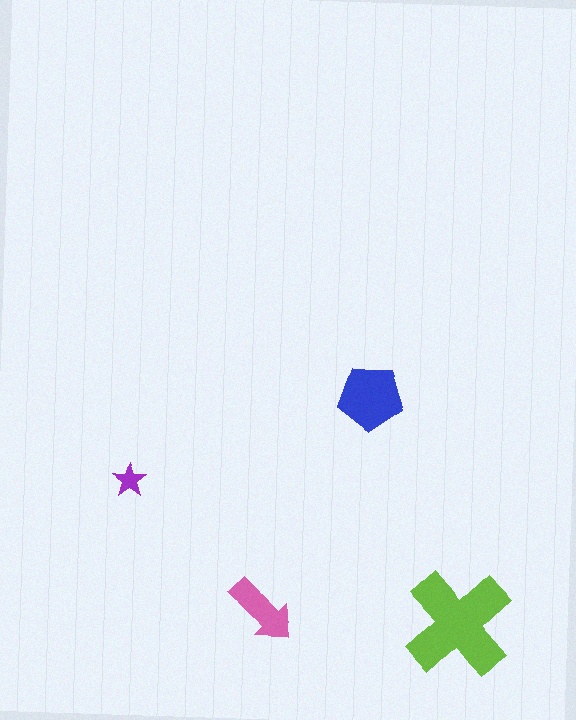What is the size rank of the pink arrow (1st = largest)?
3rd.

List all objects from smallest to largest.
The purple star, the pink arrow, the blue pentagon, the lime cross.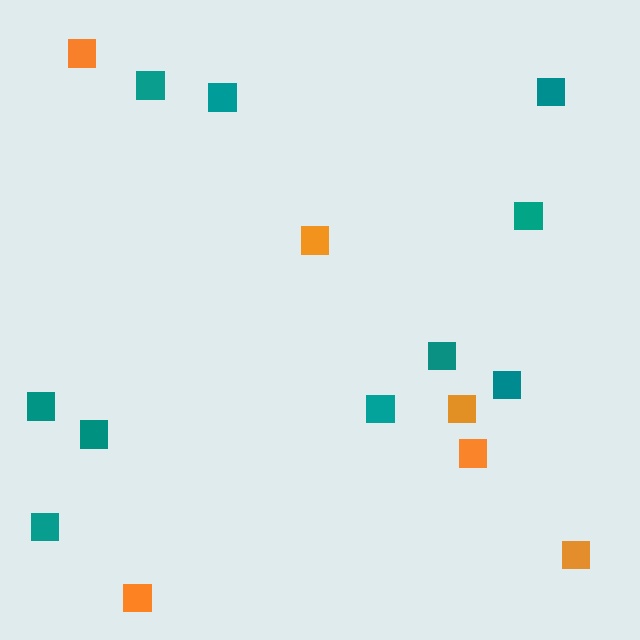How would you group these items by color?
There are 2 groups: one group of teal squares (10) and one group of orange squares (6).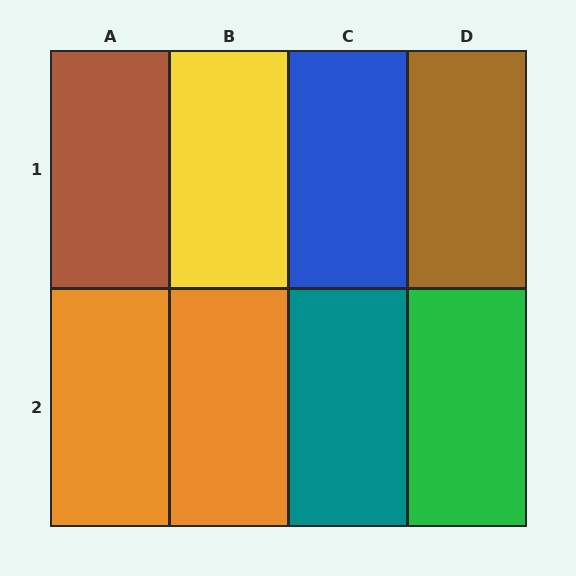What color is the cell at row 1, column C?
Blue.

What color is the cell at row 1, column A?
Brown.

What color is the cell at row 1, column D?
Brown.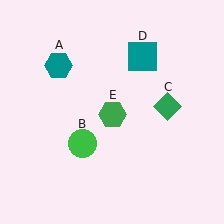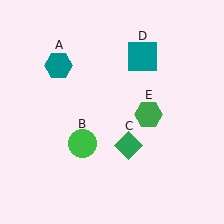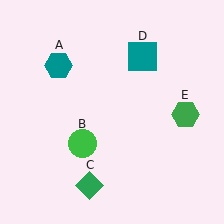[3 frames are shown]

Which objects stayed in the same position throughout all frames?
Teal hexagon (object A) and green circle (object B) and teal square (object D) remained stationary.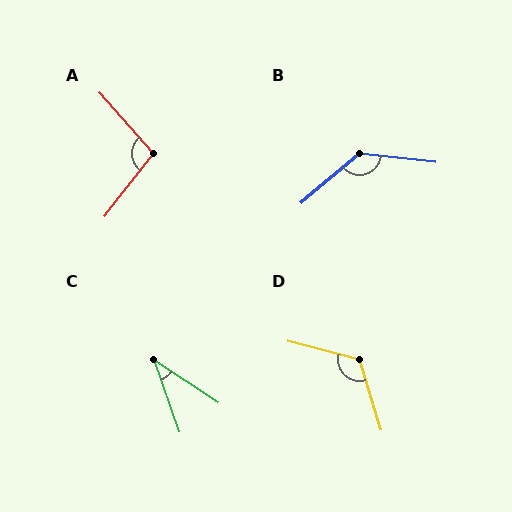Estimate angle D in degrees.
Approximately 121 degrees.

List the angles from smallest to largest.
C (37°), A (101°), D (121°), B (134°).